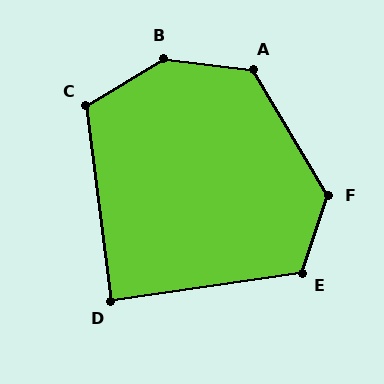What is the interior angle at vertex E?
Approximately 117 degrees (obtuse).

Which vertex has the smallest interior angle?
D, at approximately 89 degrees.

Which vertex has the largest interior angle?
B, at approximately 141 degrees.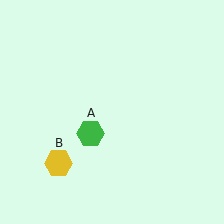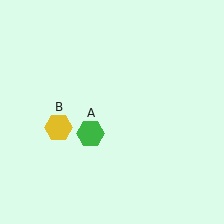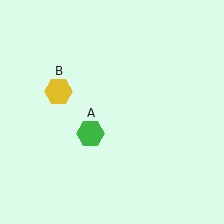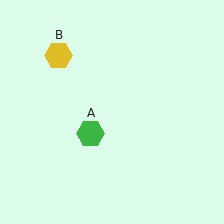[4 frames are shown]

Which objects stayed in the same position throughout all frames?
Green hexagon (object A) remained stationary.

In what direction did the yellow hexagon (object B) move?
The yellow hexagon (object B) moved up.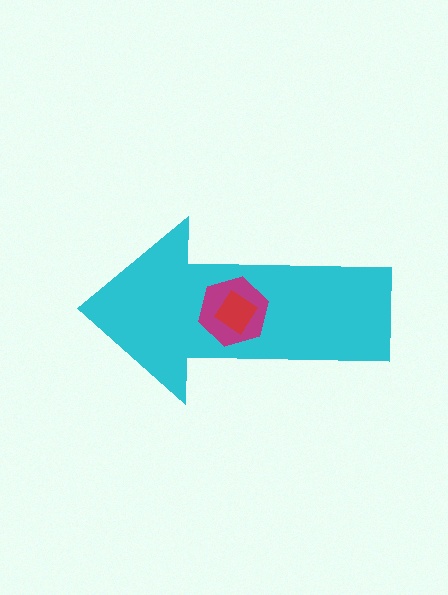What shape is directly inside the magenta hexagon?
The red diamond.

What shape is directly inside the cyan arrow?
The magenta hexagon.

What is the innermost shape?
The red diamond.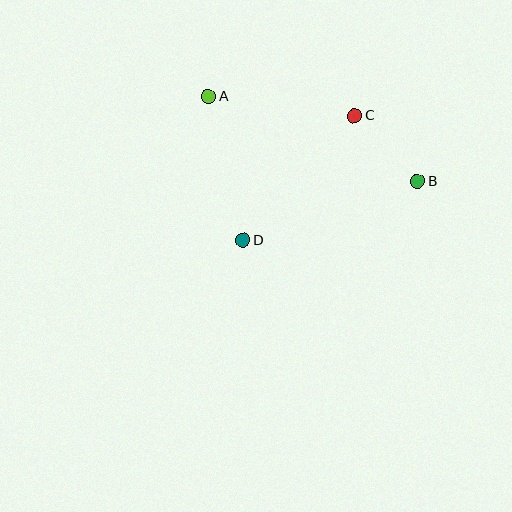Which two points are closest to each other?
Points B and C are closest to each other.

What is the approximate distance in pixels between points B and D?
The distance between B and D is approximately 184 pixels.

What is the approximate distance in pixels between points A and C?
The distance between A and C is approximately 147 pixels.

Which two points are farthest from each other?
Points A and B are farthest from each other.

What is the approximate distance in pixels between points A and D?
The distance between A and D is approximately 148 pixels.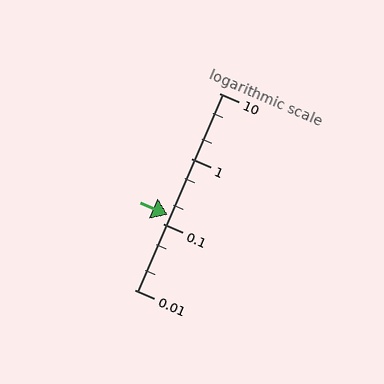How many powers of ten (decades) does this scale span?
The scale spans 3 decades, from 0.01 to 10.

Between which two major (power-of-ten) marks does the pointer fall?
The pointer is between 0.1 and 1.